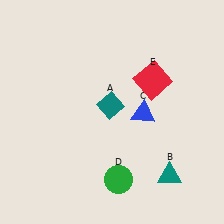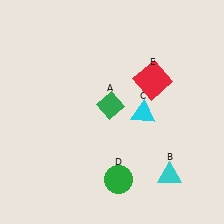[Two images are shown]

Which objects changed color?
A changed from teal to green. B changed from teal to cyan. C changed from blue to cyan.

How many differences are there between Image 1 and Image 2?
There are 3 differences between the two images.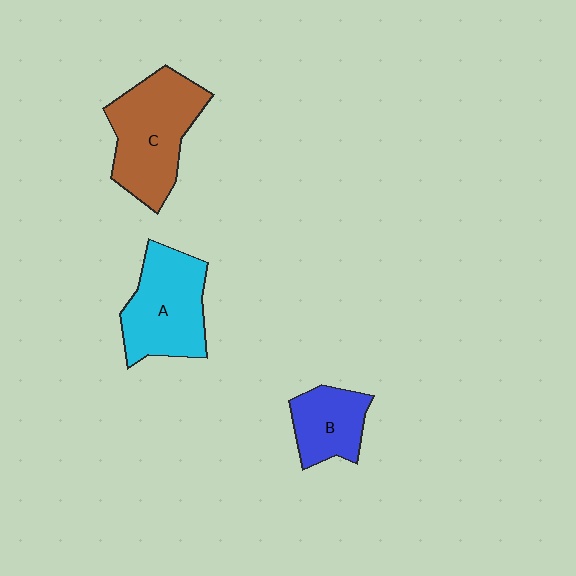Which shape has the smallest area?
Shape B (blue).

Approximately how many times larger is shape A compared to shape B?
Approximately 1.6 times.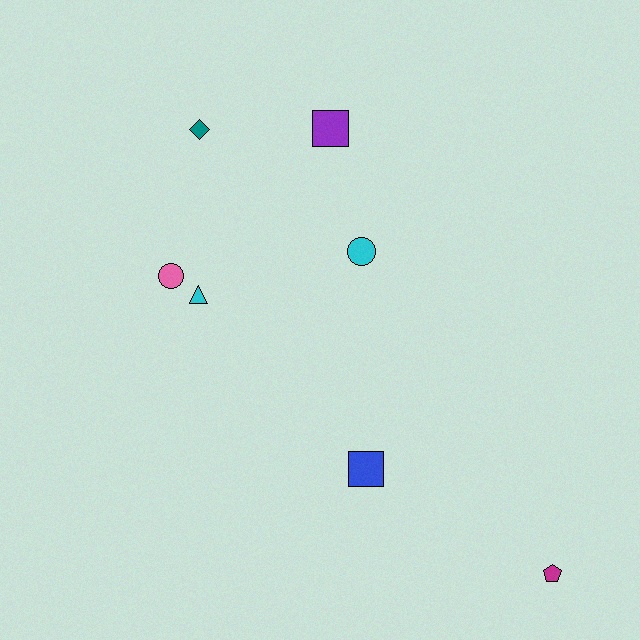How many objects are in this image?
There are 7 objects.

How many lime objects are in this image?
There are no lime objects.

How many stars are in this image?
There are no stars.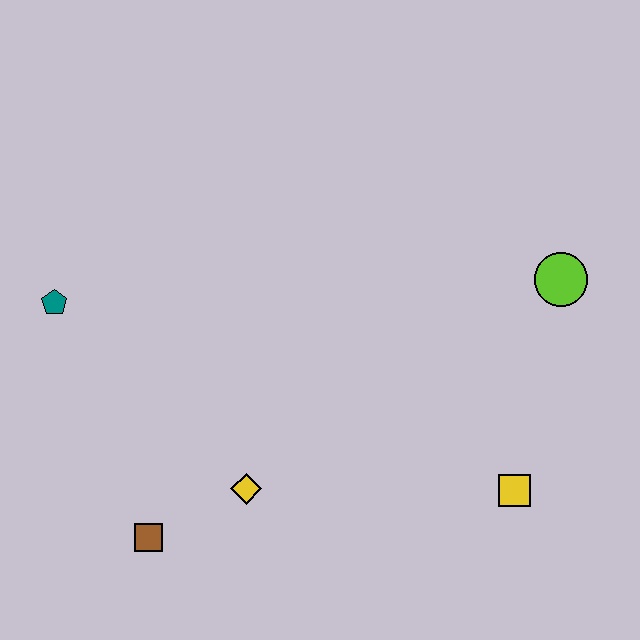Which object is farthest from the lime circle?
The teal pentagon is farthest from the lime circle.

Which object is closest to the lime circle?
The yellow square is closest to the lime circle.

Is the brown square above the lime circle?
No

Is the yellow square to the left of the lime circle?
Yes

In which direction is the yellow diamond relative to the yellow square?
The yellow diamond is to the left of the yellow square.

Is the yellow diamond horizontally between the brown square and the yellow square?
Yes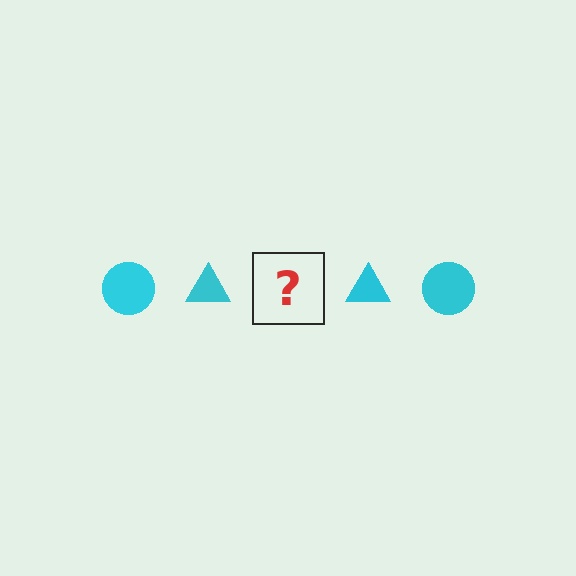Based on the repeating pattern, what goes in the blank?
The blank should be a cyan circle.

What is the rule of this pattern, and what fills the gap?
The rule is that the pattern cycles through circle, triangle shapes in cyan. The gap should be filled with a cyan circle.